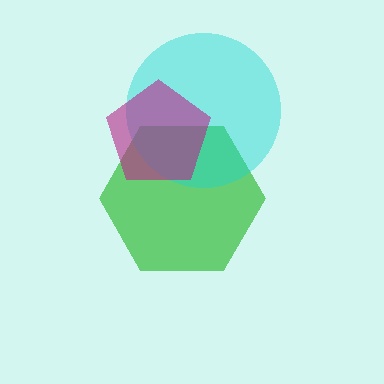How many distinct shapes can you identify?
There are 3 distinct shapes: a green hexagon, a cyan circle, a magenta pentagon.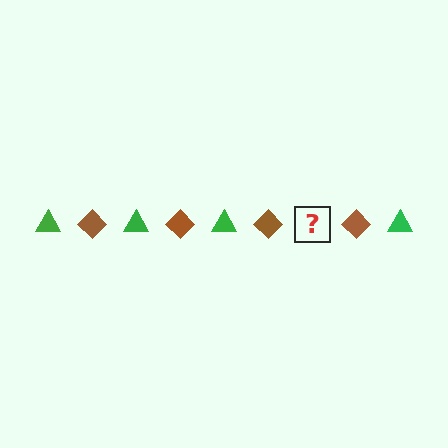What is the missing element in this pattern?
The missing element is a green triangle.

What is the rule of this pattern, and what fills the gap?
The rule is that the pattern alternates between green triangle and brown diamond. The gap should be filled with a green triangle.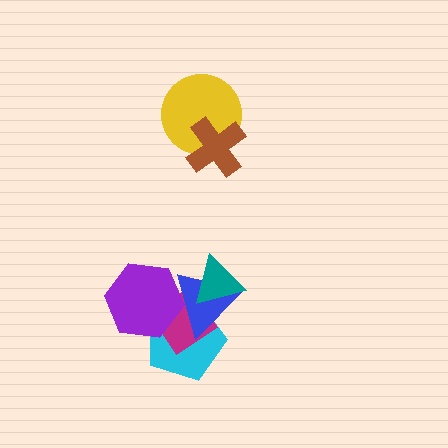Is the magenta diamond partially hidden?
Yes, it is partially covered by another shape.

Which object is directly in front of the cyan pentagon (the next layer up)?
The magenta diamond is directly in front of the cyan pentagon.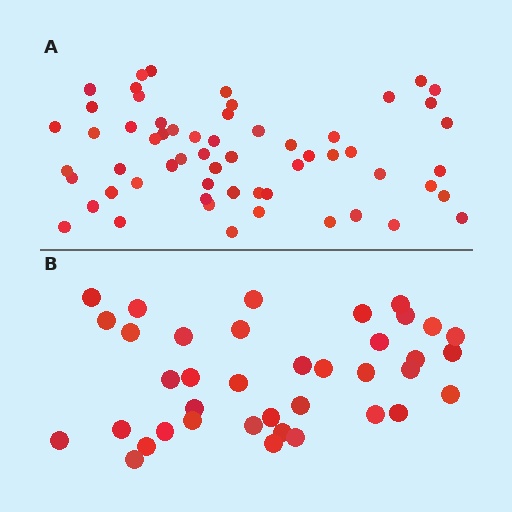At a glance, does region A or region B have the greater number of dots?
Region A (the top region) has more dots.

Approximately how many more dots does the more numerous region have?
Region A has approximately 20 more dots than region B.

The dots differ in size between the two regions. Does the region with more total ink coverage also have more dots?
No. Region B has more total ink coverage because its dots are larger, but region A actually contains more individual dots. Total area can be misleading — the number of items is what matters here.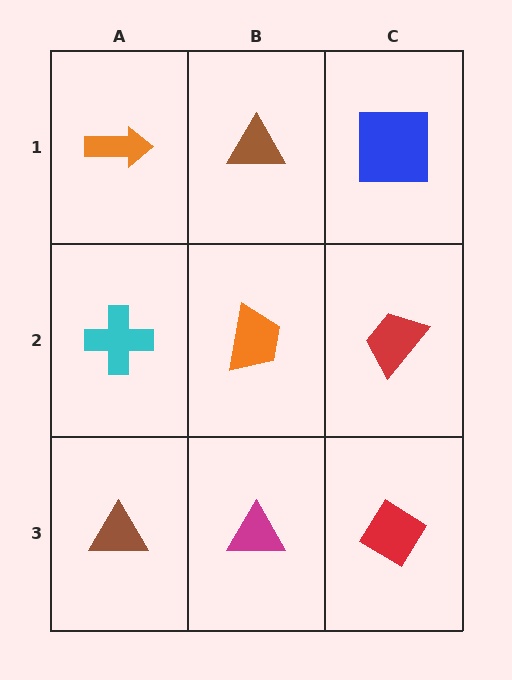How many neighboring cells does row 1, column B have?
3.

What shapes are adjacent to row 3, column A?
A cyan cross (row 2, column A), a magenta triangle (row 3, column B).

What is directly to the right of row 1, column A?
A brown triangle.